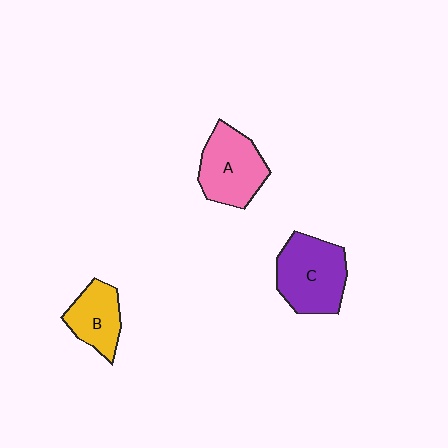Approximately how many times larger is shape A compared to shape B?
Approximately 1.4 times.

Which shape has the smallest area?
Shape B (yellow).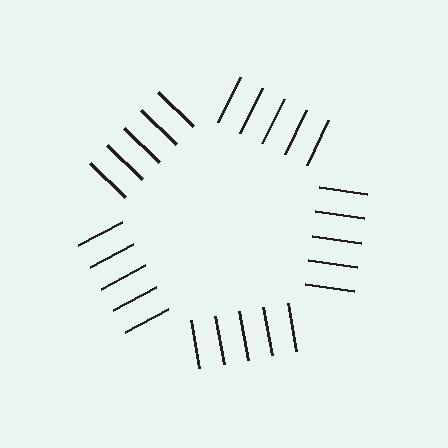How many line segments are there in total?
25 — 5 along each of the 5 edges.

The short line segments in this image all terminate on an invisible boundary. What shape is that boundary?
An illusory pentagon — the line segments terminate on its edges but no continuous stroke is drawn.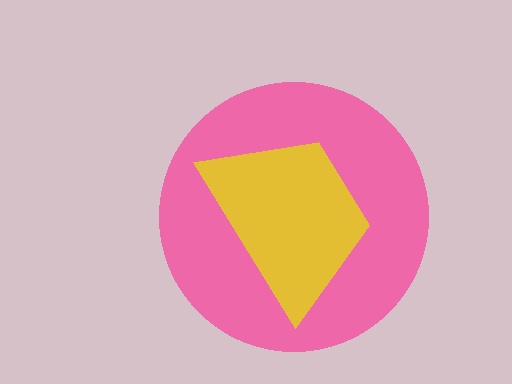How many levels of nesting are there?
2.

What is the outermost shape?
The pink circle.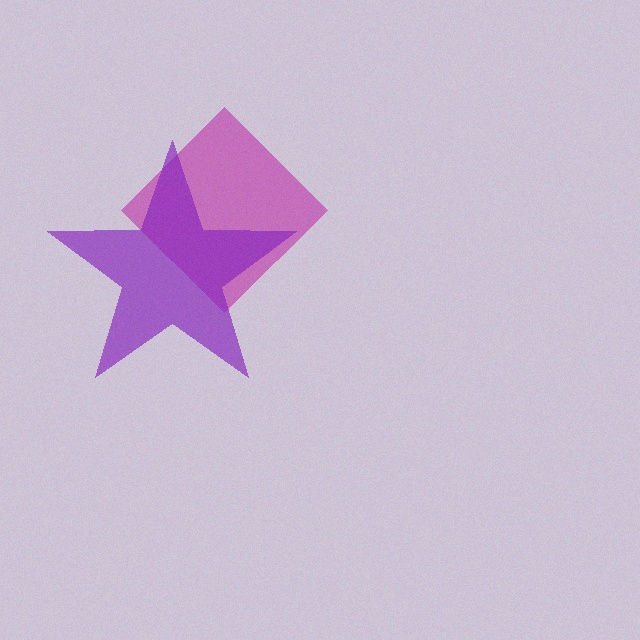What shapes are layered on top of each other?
The layered shapes are: a magenta diamond, a purple star.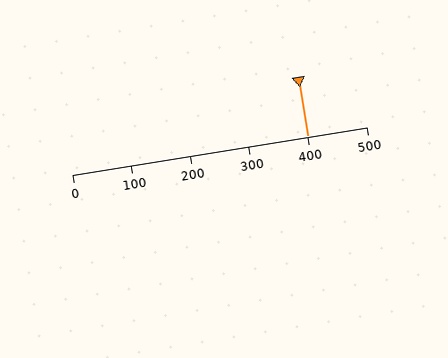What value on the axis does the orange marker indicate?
The marker indicates approximately 400.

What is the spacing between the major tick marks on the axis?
The major ticks are spaced 100 apart.